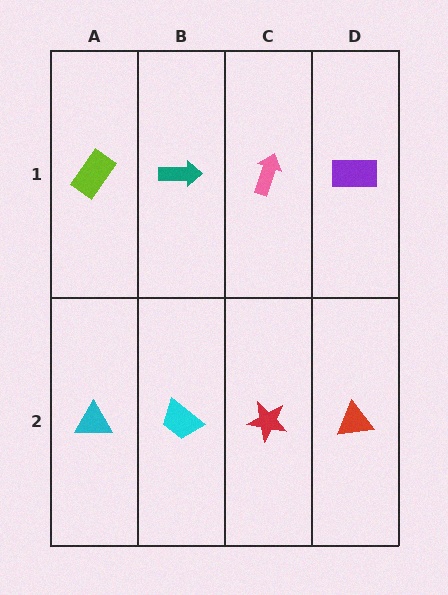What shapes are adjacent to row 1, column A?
A cyan triangle (row 2, column A), a teal arrow (row 1, column B).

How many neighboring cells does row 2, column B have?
3.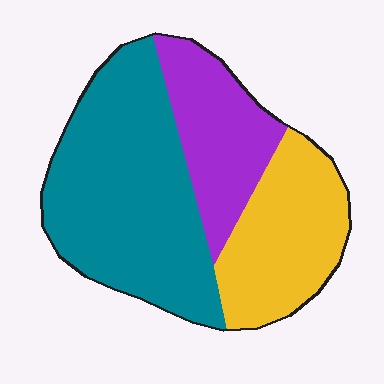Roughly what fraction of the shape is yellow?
Yellow covers 28% of the shape.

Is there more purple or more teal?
Teal.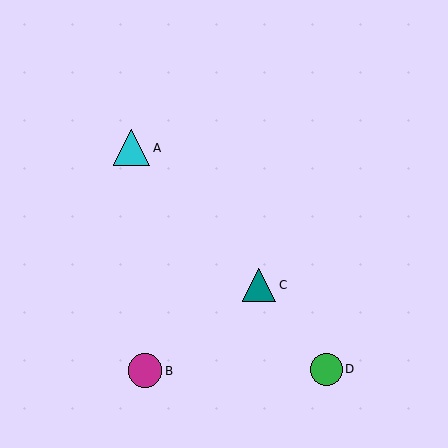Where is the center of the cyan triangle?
The center of the cyan triangle is at (132, 148).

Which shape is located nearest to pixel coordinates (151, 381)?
The magenta circle (labeled B) at (145, 371) is nearest to that location.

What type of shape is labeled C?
Shape C is a teal triangle.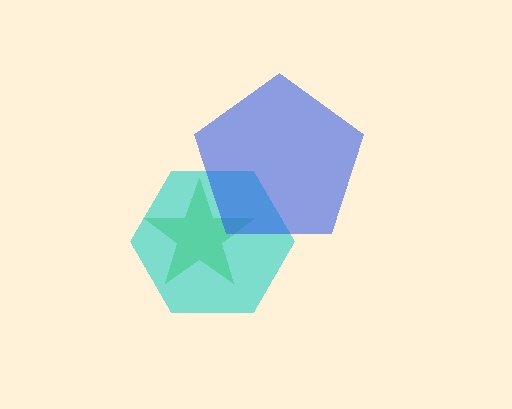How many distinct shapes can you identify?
There are 3 distinct shapes: a lime star, a cyan hexagon, a blue pentagon.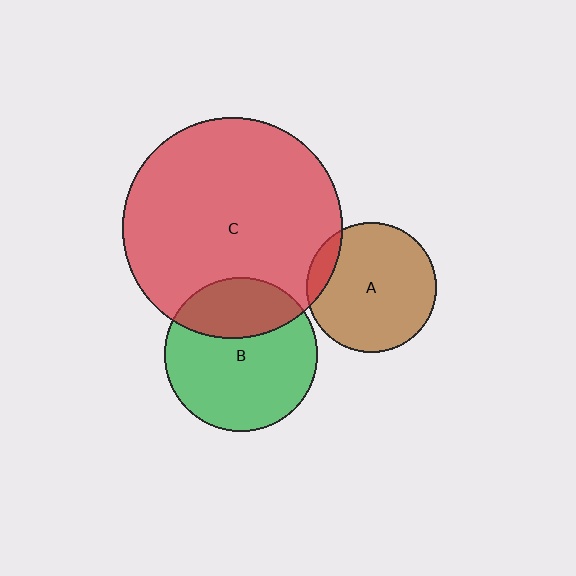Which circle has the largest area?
Circle C (red).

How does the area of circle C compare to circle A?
Approximately 2.9 times.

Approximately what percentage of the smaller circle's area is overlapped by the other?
Approximately 10%.